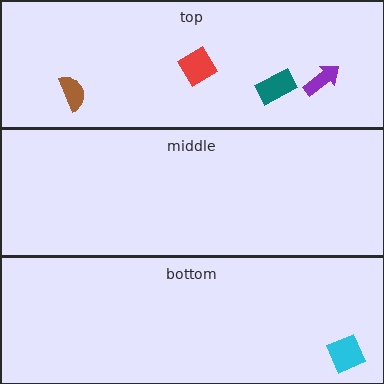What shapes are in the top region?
The teal rectangle, the brown semicircle, the purple arrow, the red diamond.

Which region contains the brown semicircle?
The top region.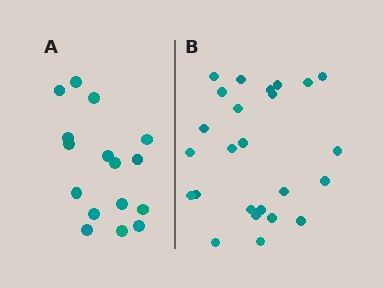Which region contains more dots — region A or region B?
Region B (the right region) has more dots.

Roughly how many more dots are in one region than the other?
Region B has roughly 8 or so more dots than region A.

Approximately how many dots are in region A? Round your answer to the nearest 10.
About 20 dots. (The exact count is 16, which rounds to 20.)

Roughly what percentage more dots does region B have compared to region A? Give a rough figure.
About 55% more.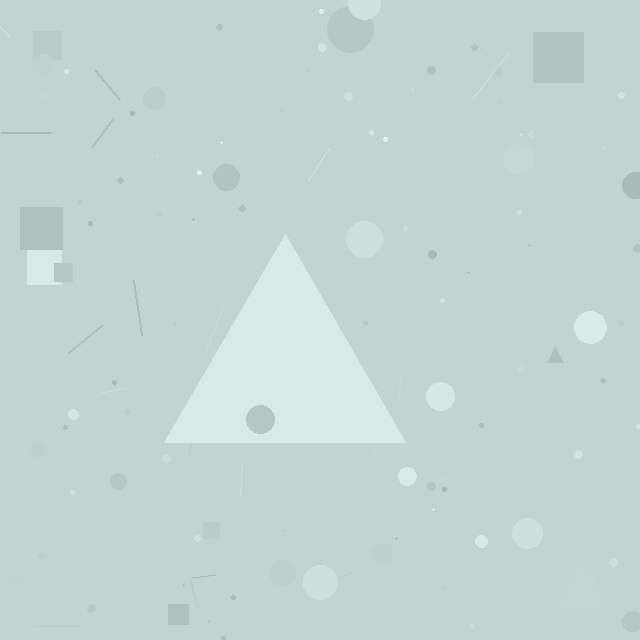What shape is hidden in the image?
A triangle is hidden in the image.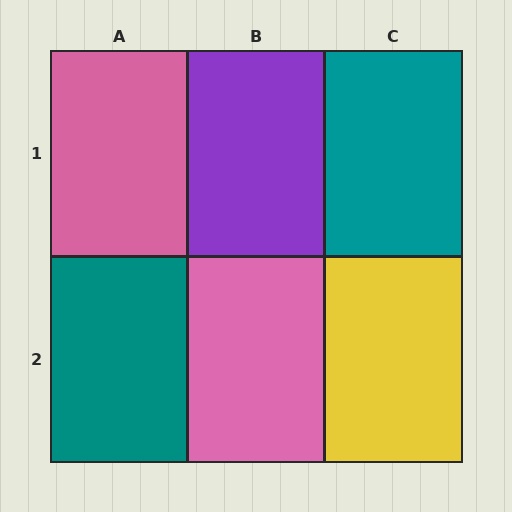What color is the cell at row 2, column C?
Yellow.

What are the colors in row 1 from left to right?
Pink, purple, teal.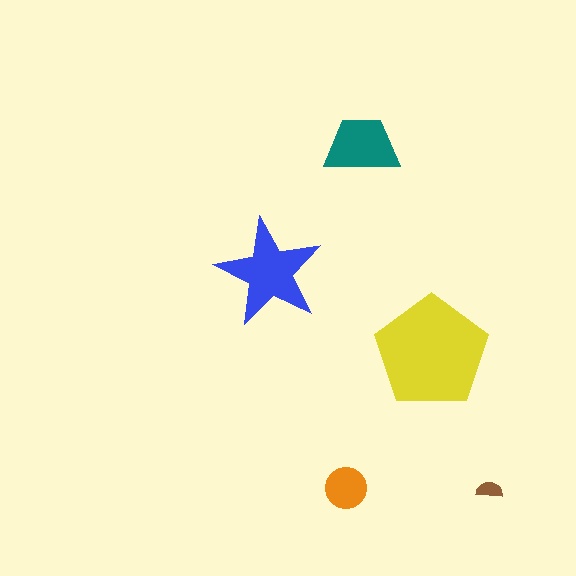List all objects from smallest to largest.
The brown semicircle, the orange circle, the teal trapezoid, the blue star, the yellow pentagon.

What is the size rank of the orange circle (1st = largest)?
4th.